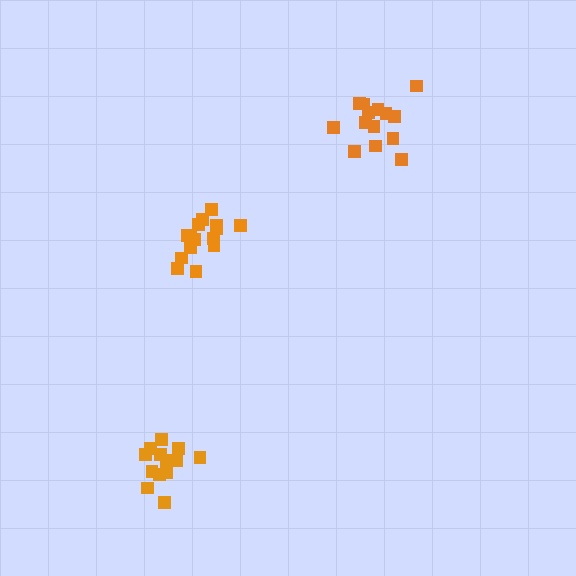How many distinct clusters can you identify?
There are 3 distinct clusters.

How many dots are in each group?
Group 1: 14 dots, Group 2: 13 dots, Group 3: 15 dots (42 total).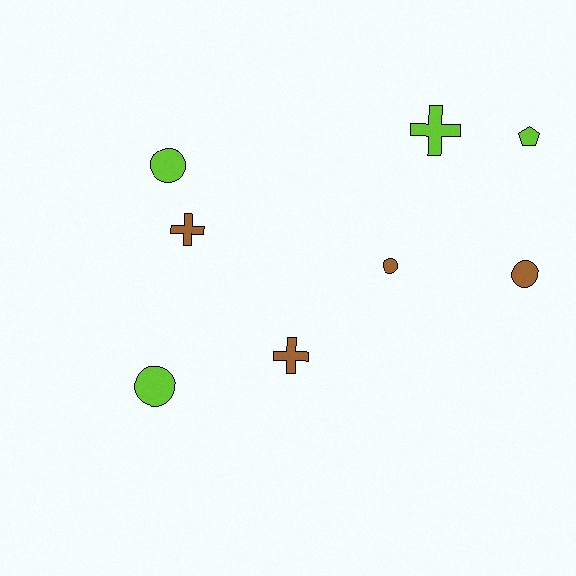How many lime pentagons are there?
There is 1 lime pentagon.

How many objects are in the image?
There are 8 objects.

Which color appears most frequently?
Brown, with 4 objects.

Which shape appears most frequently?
Circle, with 4 objects.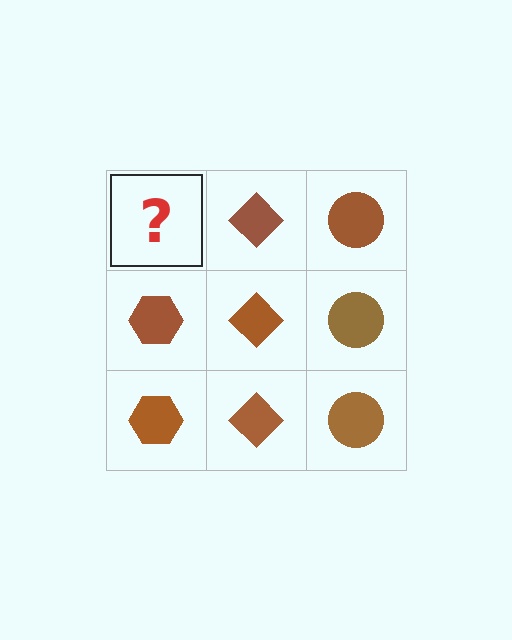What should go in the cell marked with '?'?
The missing cell should contain a brown hexagon.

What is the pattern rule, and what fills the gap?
The rule is that each column has a consistent shape. The gap should be filled with a brown hexagon.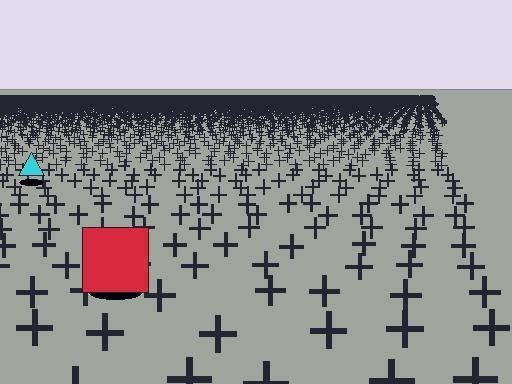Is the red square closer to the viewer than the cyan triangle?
Yes. The red square is closer — you can tell from the texture gradient: the ground texture is coarser near it.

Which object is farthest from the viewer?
The cyan triangle is farthest from the viewer. It appears smaller and the ground texture around it is denser.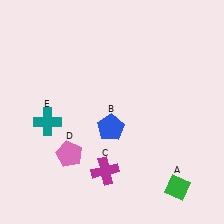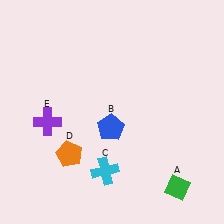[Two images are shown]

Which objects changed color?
C changed from magenta to cyan. D changed from pink to orange. E changed from teal to purple.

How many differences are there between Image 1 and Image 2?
There are 3 differences between the two images.